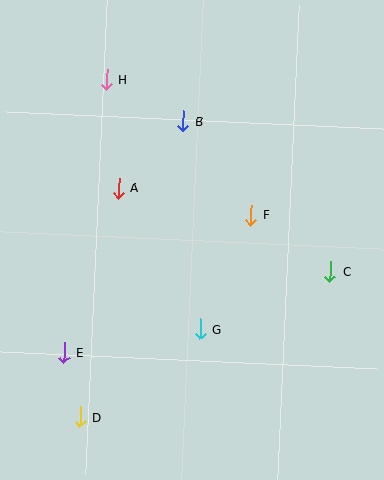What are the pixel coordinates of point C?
Point C is at (330, 272).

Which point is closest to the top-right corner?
Point B is closest to the top-right corner.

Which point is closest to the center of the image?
Point F at (251, 215) is closest to the center.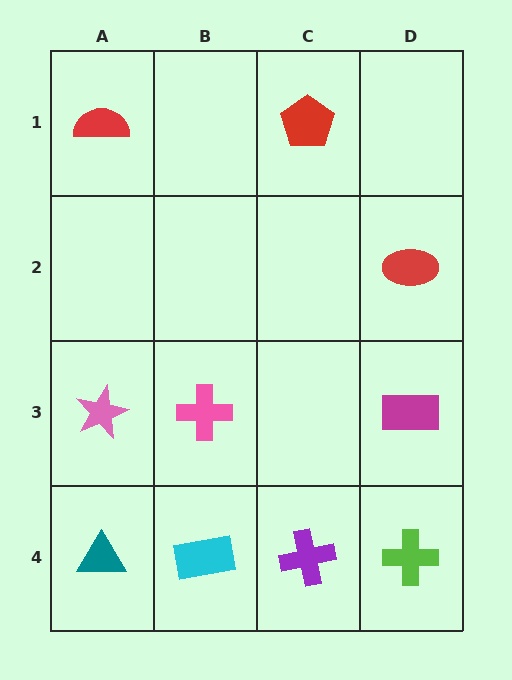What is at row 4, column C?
A purple cross.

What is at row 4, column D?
A lime cross.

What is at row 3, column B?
A pink cross.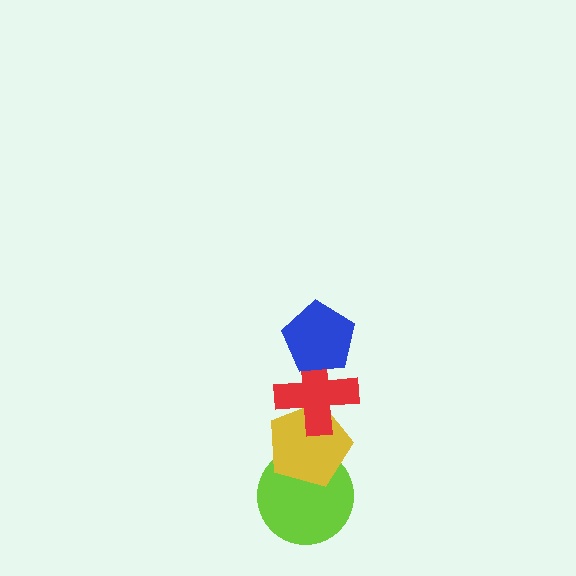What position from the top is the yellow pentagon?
The yellow pentagon is 3rd from the top.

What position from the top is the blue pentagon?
The blue pentagon is 1st from the top.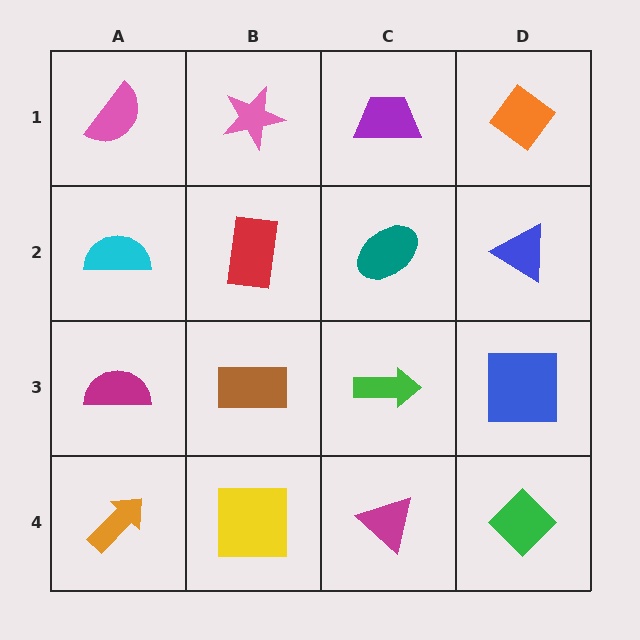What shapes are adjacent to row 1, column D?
A blue triangle (row 2, column D), a purple trapezoid (row 1, column C).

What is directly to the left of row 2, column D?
A teal ellipse.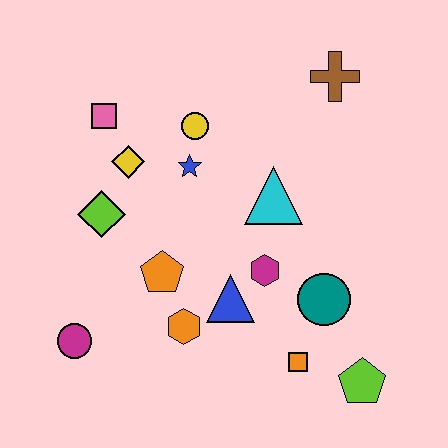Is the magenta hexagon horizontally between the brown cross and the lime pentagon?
No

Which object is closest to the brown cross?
The cyan triangle is closest to the brown cross.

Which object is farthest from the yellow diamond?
The lime pentagon is farthest from the yellow diamond.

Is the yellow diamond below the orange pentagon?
No